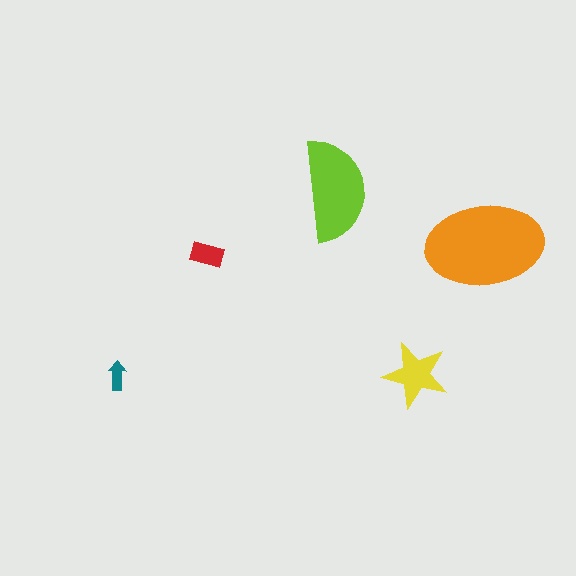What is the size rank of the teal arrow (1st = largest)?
5th.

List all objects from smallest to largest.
The teal arrow, the red rectangle, the yellow star, the lime semicircle, the orange ellipse.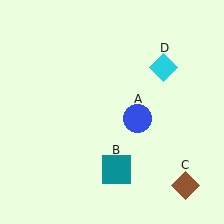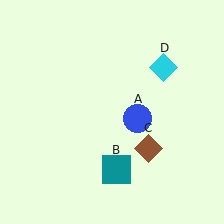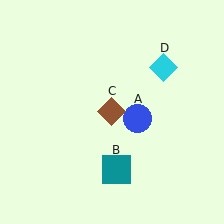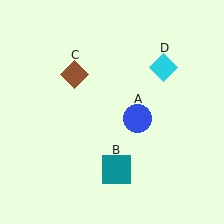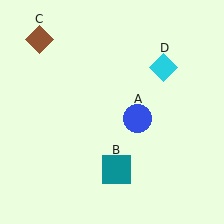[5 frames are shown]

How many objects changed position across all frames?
1 object changed position: brown diamond (object C).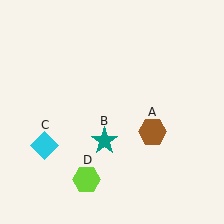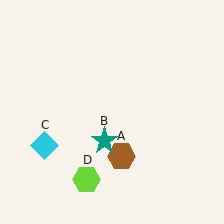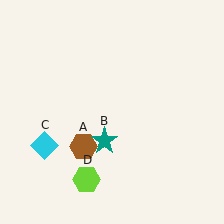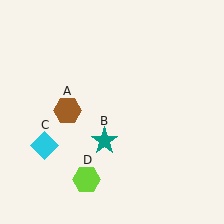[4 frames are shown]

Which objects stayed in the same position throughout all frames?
Teal star (object B) and cyan diamond (object C) and lime hexagon (object D) remained stationary.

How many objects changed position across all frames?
1 object changed position: brown hexagon (object A).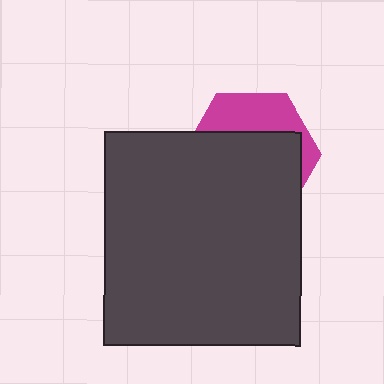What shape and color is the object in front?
The object in front is a dark gray rectangle.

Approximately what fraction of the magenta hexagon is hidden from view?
Roughly 67% of the magenta hexagon is hidden behind the dark gray rectangle.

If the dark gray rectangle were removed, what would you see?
You would see the complete magenta hexagon.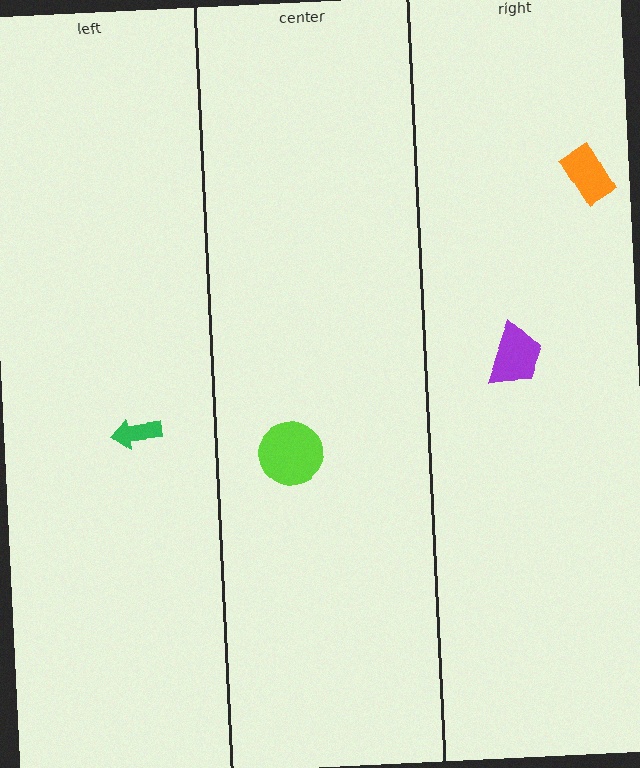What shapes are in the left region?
The green arrow.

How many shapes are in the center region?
1.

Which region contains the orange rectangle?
The right region.